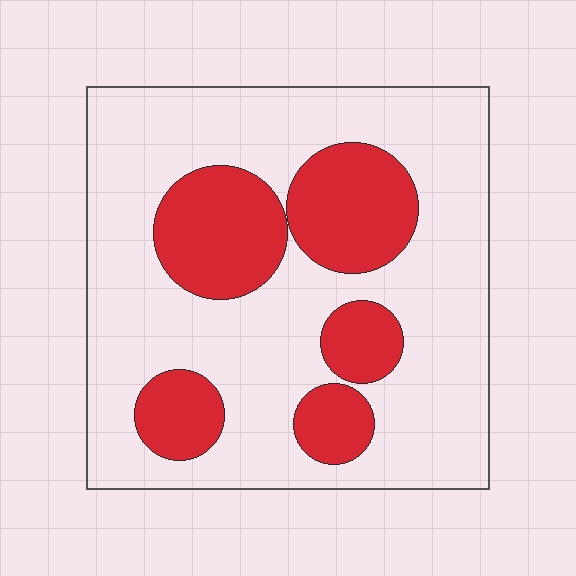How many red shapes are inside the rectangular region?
5.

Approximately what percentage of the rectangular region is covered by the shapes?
Approximately 30%.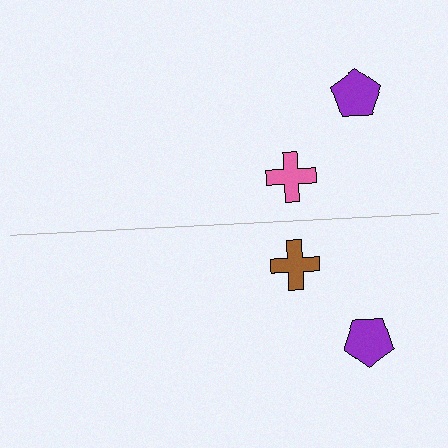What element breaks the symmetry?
The brown cross on the bottom side breaks the symmetry — its mirror counterpart is pink.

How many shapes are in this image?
There are 4 shapes in this image.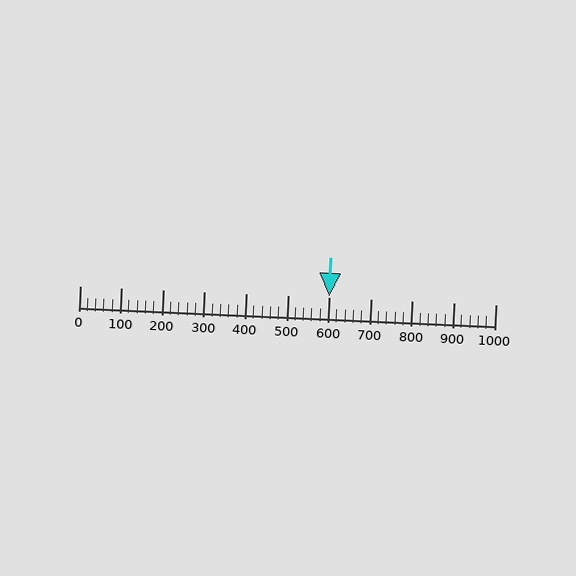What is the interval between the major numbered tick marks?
The major tick marks are spaced 100 units apart.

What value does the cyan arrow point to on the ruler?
The cyan arrow points to approximately 600.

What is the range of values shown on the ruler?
The ruler shows values from 0 to 1000.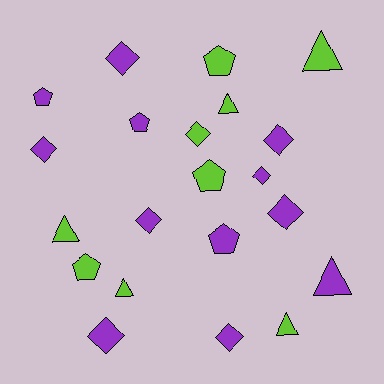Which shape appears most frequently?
Diamond, with 9 objects.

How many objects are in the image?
There are 21 objects.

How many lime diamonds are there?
There is 1 lime diamond.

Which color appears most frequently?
Purple, with 12 objects.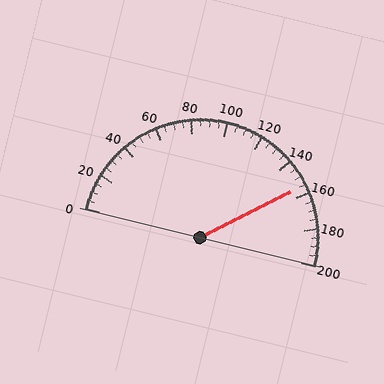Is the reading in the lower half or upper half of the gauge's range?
The reading is in the upper half of the range (0 to 200).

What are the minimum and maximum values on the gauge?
The gauge ranges from 0 to 200.